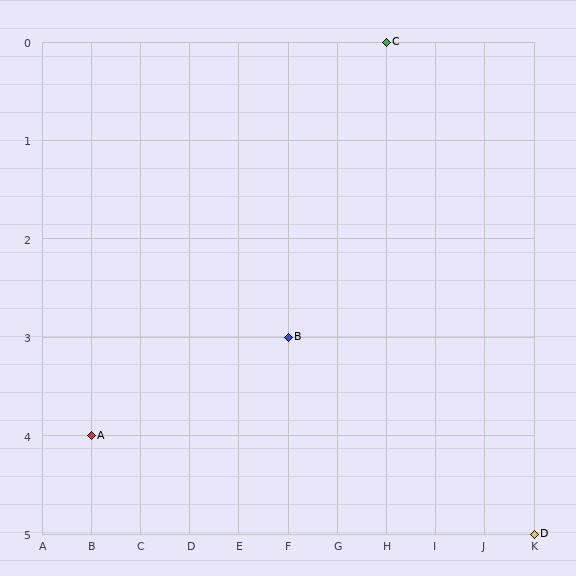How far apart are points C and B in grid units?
Points C and B are 2 columns and 3 rows apart (about 3.6 grid units diagonally).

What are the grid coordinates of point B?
Point B is at grid coordinates (F, 3).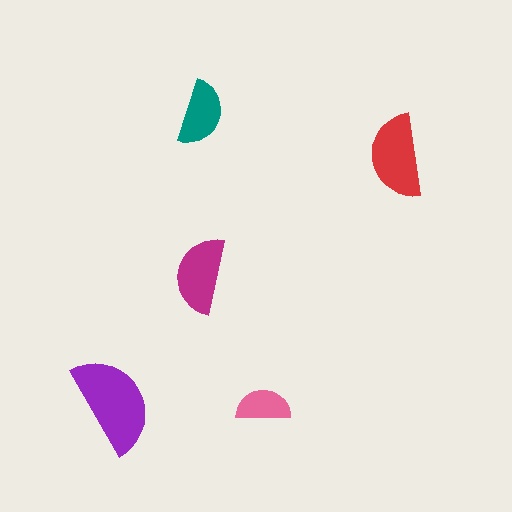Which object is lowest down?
The pink semicircle is bottommost.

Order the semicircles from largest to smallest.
the purple one, the red one, the magenta one, the teal one, the pink one.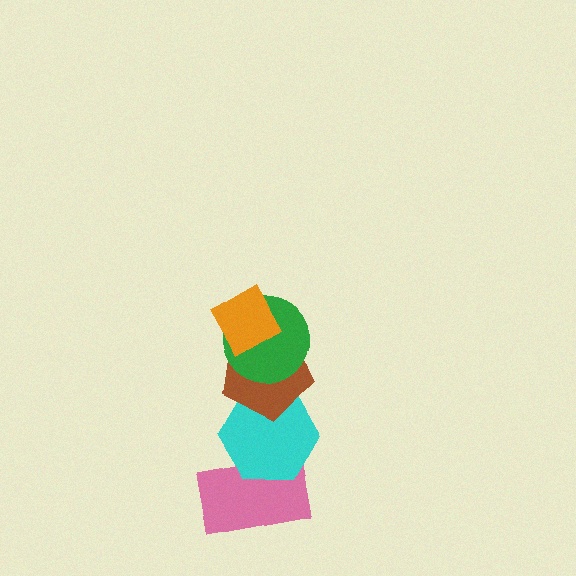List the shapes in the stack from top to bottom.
From top to bottom: the orange diamond, the green circle, the brown pentagon, the cyan hexagon, the pink rectangle.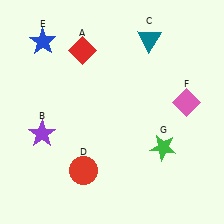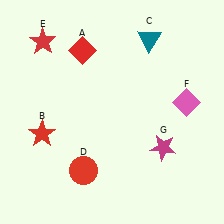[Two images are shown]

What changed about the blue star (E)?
In Image 1, E is blue. In Image 2, it changed to red.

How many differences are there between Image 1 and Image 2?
There are 3 differences between the two images.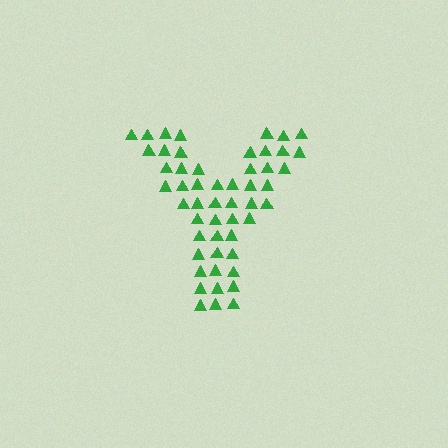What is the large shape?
The large shape is the letter Y.